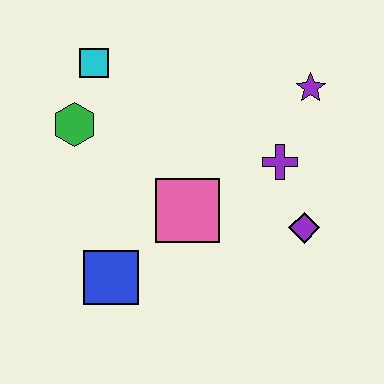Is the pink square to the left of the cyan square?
No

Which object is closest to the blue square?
The pink square is closest to the blue square.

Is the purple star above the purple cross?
Yes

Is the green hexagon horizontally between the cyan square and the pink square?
No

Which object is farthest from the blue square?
The purple star is farthest from the blue square.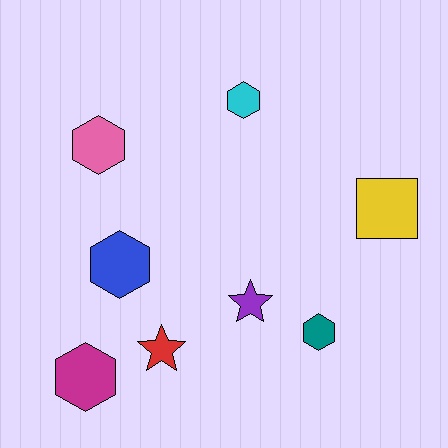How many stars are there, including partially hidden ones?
There are 2 stars.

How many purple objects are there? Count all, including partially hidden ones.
There is 1 purple object.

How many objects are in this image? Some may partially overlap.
There are 8 objects.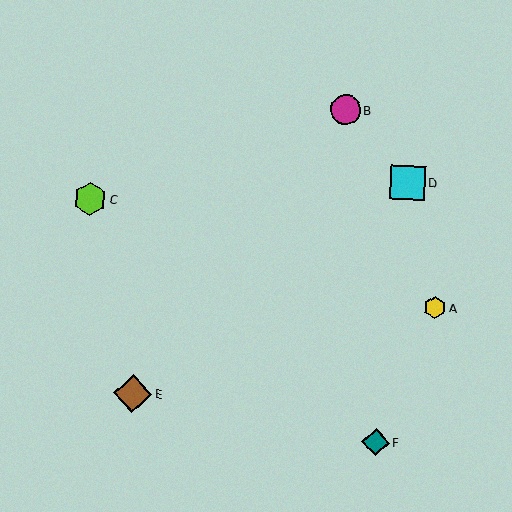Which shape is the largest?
The brown diamond (labeled E) is the largest.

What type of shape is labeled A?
Shape A is a yellow hexagon.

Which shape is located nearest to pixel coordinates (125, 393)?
The brown diamond (labeled E) at (133, 393) is nearest to that location.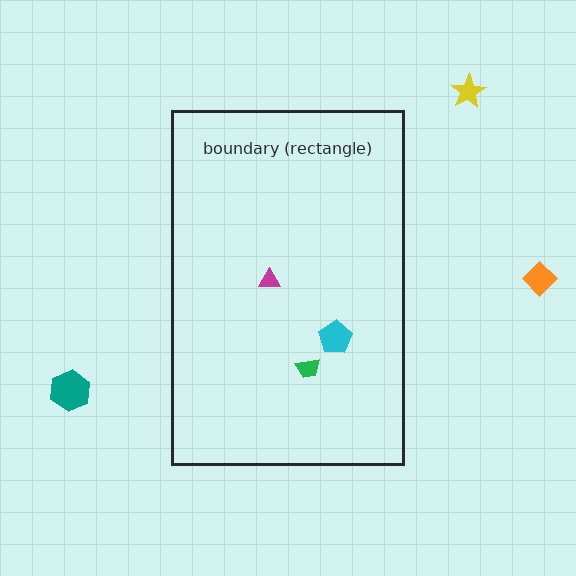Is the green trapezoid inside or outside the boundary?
Inside.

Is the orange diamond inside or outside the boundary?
Outside.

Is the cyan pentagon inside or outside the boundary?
Inside.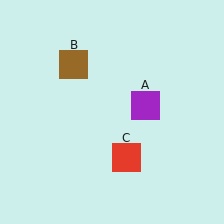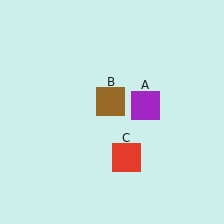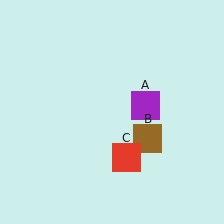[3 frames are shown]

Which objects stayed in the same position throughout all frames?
Purple square (object A) and red square (object C) remained stationary.